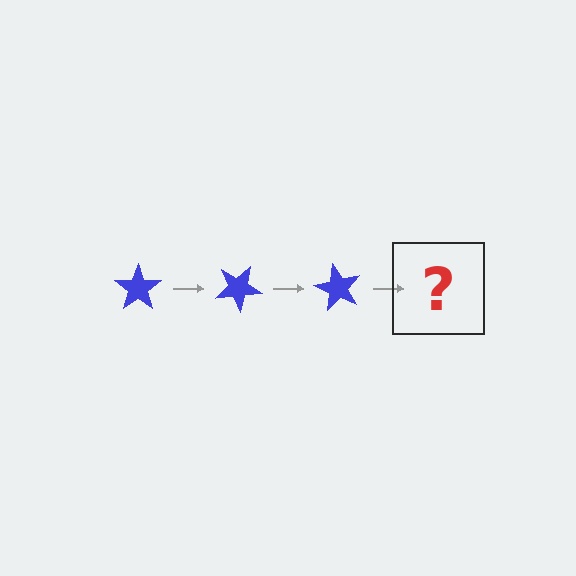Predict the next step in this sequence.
The next step is a blue star rotated 90 degrees.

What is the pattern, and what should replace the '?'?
The pattern is that the star rotates 30 degrees each step. The '?' should be a blue star rotated 90 degrees.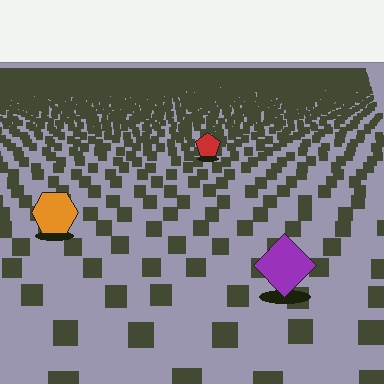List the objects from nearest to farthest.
From nearest to farthest: the purple diamond, the orange hexagon, the red pentagon.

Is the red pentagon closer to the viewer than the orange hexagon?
No. The orange hexagon is closer — you can tell from the texture gradient: the ground texture is coarser near it.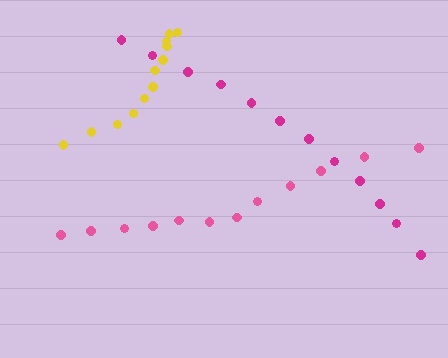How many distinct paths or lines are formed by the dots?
There are 3 distinct paths.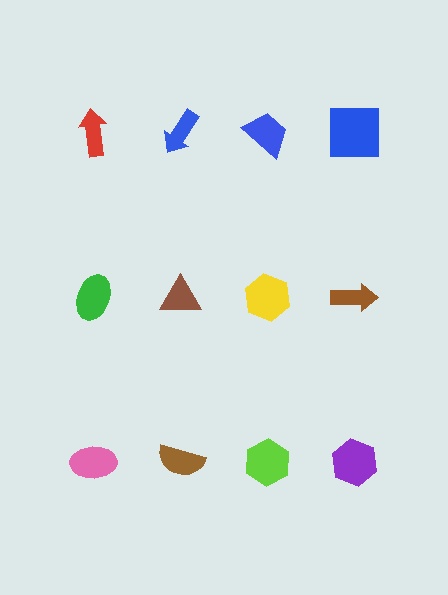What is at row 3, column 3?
A lime hexagon.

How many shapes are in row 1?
4 shapes.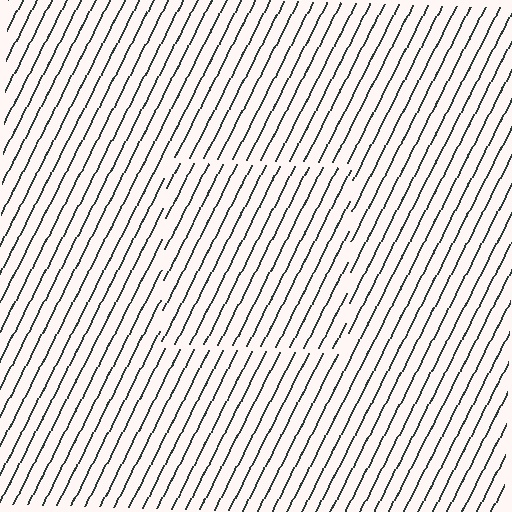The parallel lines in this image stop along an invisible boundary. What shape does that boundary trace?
An illusory square. The interior of the shape contains the same grating, shifted by half a period — the contour is defined by the phase discontinuity where line-ends from the inner and outer gratings abut.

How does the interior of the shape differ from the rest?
The interior of the shape contains the same grating, shifted by half a period — the contour is defined by the phase discontinuity where line-ends from the inner and outer gratings abut.